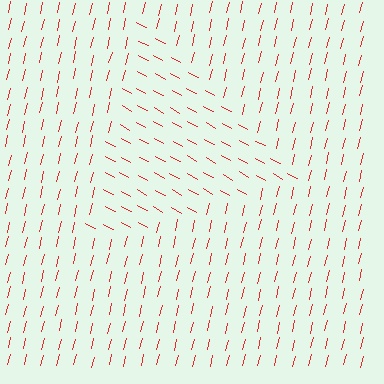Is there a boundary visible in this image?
Yes, there is a texture boundary formed by a change in line orientation.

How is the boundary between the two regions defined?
The boundary is defined purely by a change in line orientation (approximately 75 degrees difference). All lines are the same color and thickness.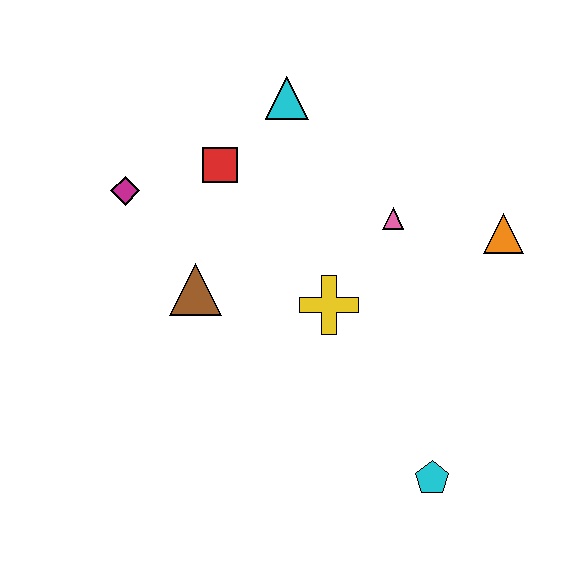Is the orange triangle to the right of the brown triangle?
Yes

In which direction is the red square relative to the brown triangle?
The red square is above the brown triangle.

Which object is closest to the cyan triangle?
The red square is closest to the cyan triangle.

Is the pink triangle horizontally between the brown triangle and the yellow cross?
No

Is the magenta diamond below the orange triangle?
No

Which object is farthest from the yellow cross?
The magenta diamond is farthest from the yellow cross.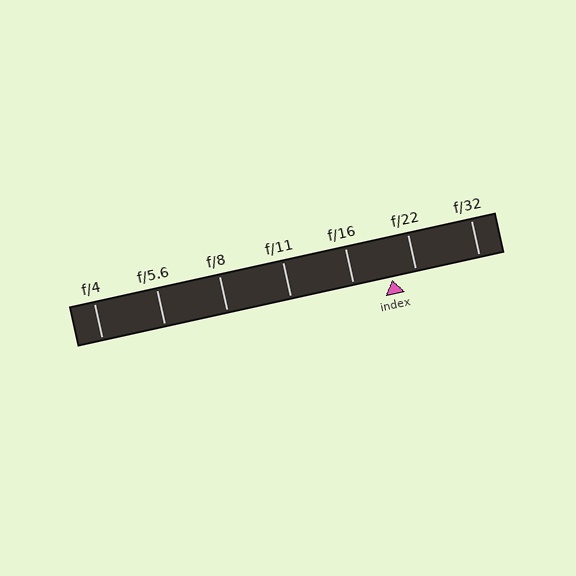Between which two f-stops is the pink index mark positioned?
The index mark is between f/16 and f/22.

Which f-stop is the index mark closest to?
The index mark is closest to f/22.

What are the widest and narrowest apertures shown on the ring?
The widest aperture shown is f/4 and the narrowest is f/32.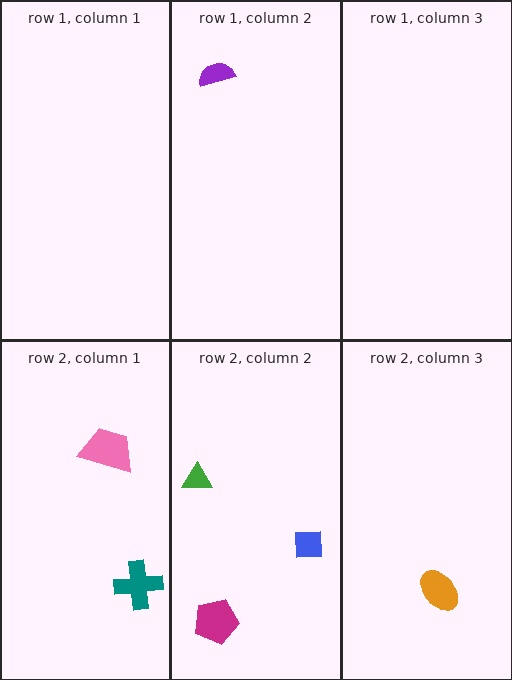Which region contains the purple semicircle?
The row 1, column 2 region.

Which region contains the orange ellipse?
The row 2, column 3 region.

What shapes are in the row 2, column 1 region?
The teal cross, the pink trapezoid.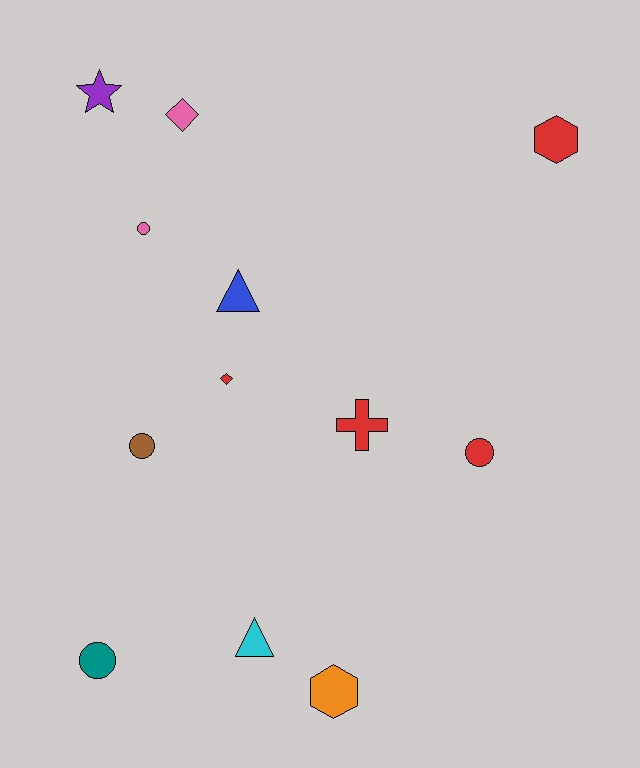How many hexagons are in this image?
There are 2 hexagons.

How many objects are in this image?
There are 12 objects.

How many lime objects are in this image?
There are no lime objects.